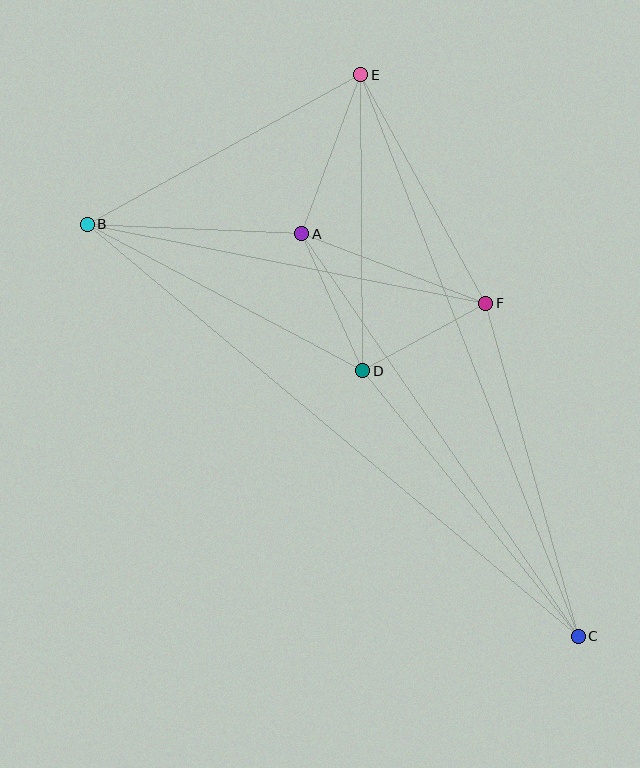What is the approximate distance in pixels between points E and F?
The distance between E and F is approximately 261 pixels.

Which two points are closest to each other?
Points D and F are closest to each other.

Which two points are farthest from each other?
Points B and C are farthest from each other.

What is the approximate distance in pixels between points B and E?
The distance between B and E is approximately 312 pixels.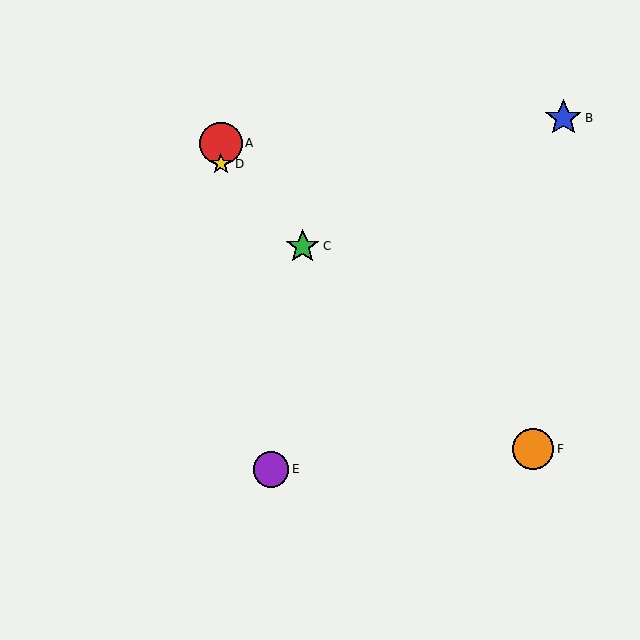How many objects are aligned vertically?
2 objects (A, D) are aligned vertically.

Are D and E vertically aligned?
No, D is at x≈221 and E is at x≈271.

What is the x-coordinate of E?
Object E is at x≈271.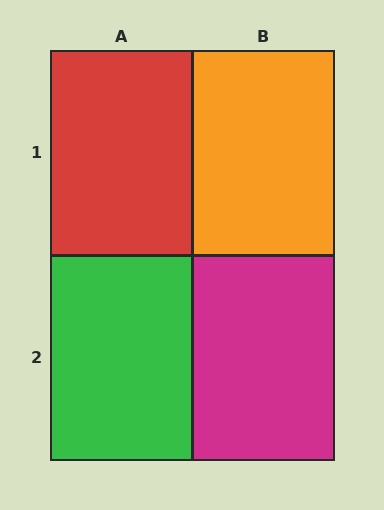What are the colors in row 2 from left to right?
Green, magenta.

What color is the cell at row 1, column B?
Orange.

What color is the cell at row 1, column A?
Red.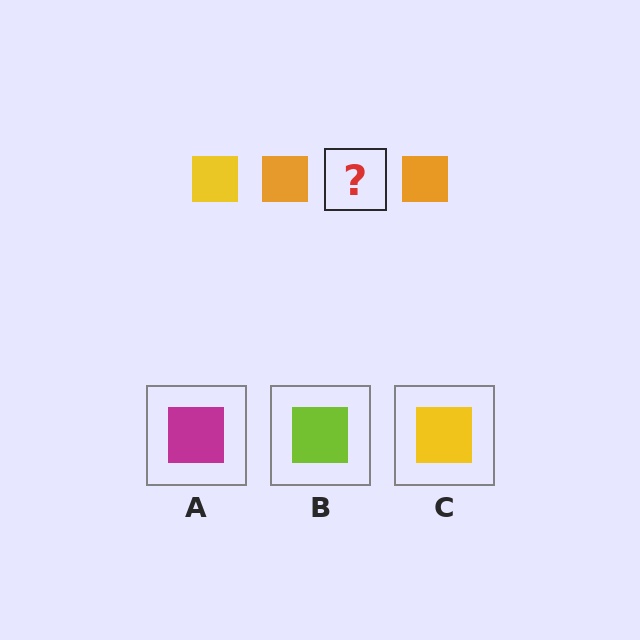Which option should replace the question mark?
Option C.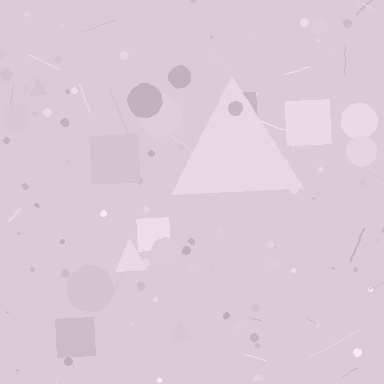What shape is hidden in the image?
A triangle is hidden in the image.